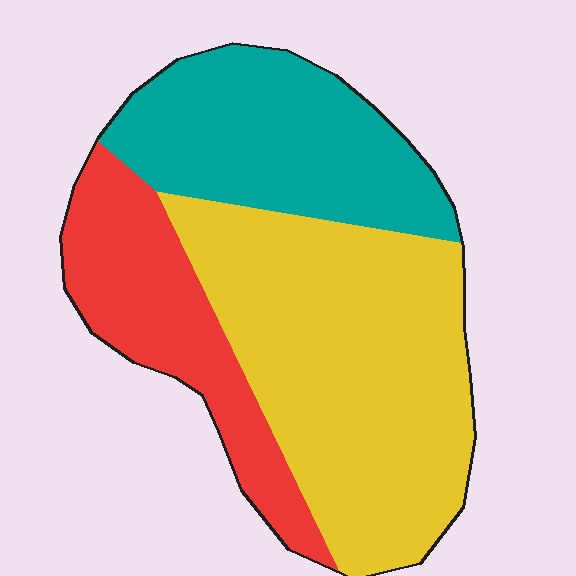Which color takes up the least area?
Red, at roughly 25%.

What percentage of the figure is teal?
Teal covers 28% of the figure.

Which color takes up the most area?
Yellow, at roughly 50%.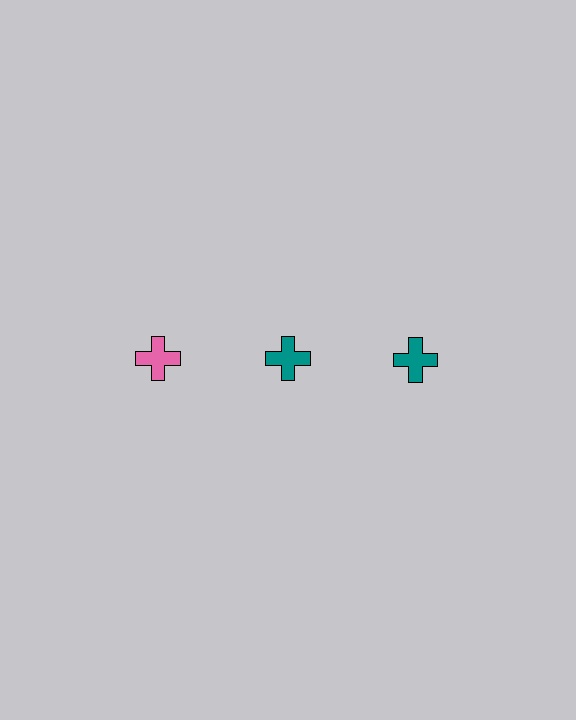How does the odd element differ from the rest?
It has a different color: pink instead of teal.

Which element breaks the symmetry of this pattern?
The pink cross in the top row, leftmost column breaks the symmetry. All other shapes are teal crosses.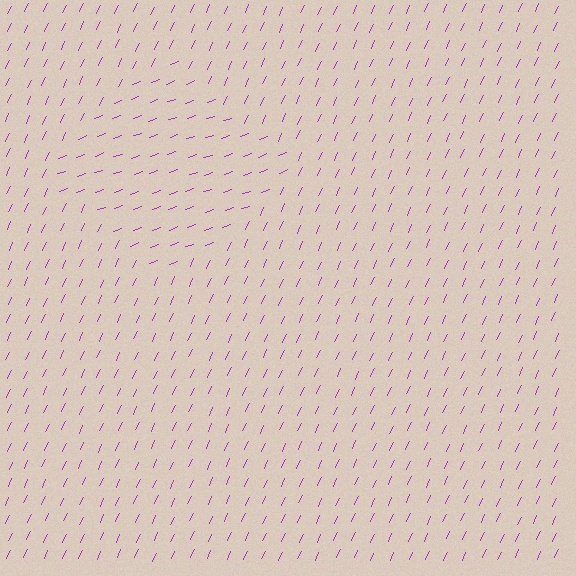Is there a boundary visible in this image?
Yes, there is a texture boundary formed by a change in line orientation.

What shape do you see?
I see a diamond.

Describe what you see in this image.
The image is filled with small purple line segments. A diamond region in the image has lines oriented differently from the surrounding lines, creating a visible texture boundary.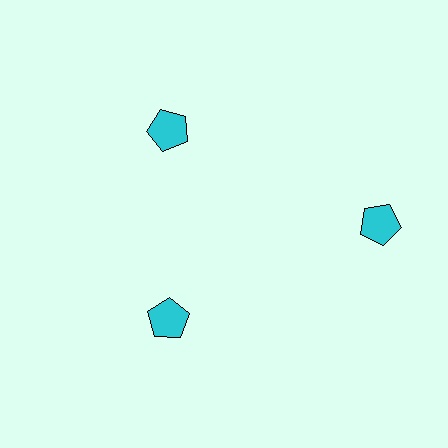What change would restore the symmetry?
The symmetry would be restored by moving it inward, back onto the ring so that all 3 pentagons sit at equal angles and equal distance from the center.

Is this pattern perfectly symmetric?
No. The 3 cyan pentagons are arranged in a ring, but one element near the 3 o'clock position is pushed outward from the center, breaking the 3-fold rotational symmetry.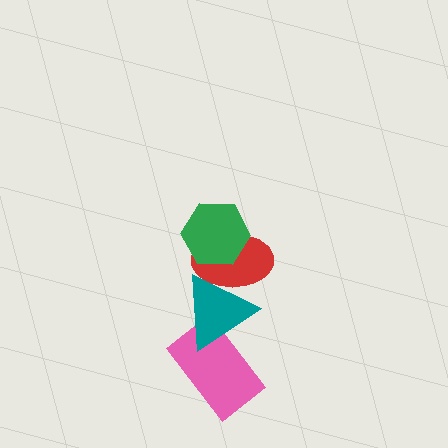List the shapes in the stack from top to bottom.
From top to bottom: the green hexagon, the red ellipse, the teal triangle, the pink rectangle.